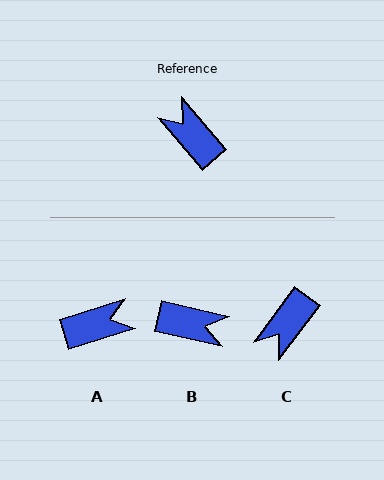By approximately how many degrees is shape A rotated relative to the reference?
Approximately 113 degrees clockwise.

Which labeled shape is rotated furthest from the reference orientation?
B, about 144 degrees away.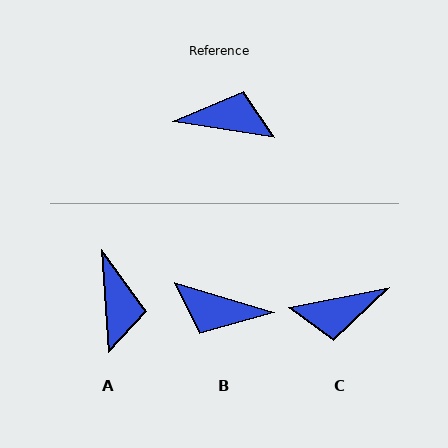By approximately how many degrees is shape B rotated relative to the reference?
Approximately 173 degrees counter-clockwise.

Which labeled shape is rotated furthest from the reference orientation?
B, about 173 degrees away.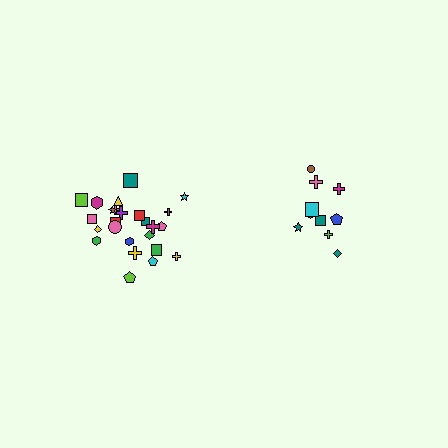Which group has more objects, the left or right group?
The left group.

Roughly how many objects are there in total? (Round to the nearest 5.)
Roughly 35 objects in total.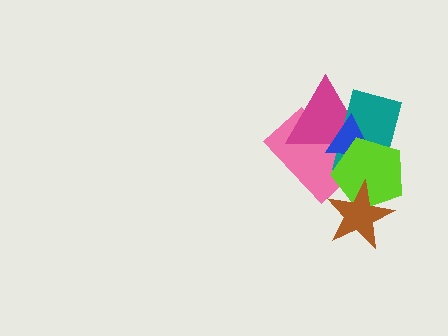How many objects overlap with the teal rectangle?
4 objects overlap with the teal rectangle.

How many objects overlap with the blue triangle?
4 objects overlap with the blue triangle.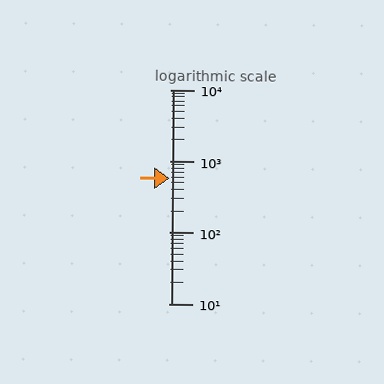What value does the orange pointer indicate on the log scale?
The pointer indicates approximately 580.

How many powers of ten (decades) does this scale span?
The scale spans 3 decades, from 10 to 10000.